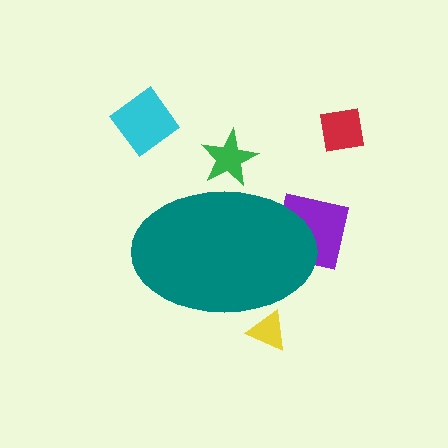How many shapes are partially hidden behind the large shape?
3 shapes are partially hidden.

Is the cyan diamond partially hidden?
No, the cyan diamond is fully visible.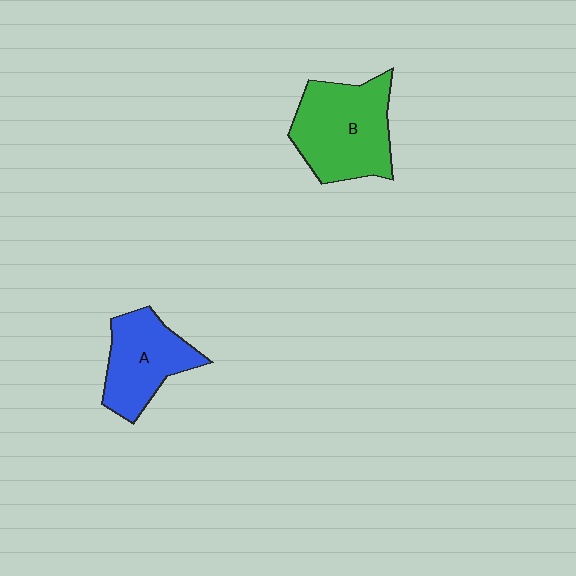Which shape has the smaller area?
Shape A (blue).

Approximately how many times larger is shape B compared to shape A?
Approximately 1.3 times.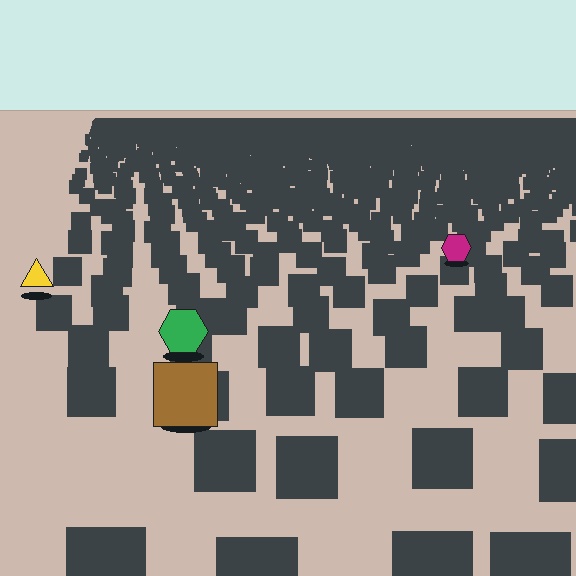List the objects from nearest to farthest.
From nearest to farthest: the brown square, the green hexagon, the yellow triangle, the magenta hexagon.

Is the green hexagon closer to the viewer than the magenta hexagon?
Yes. The green hexagon is closer — you can tell from the texture gradient: the ground texture is coarser near it.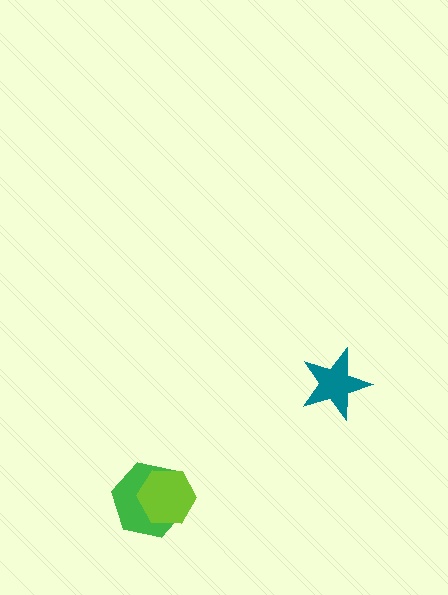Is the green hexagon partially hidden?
Yes, it is partially covered by another shape.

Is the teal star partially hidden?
No, no other shape covers it.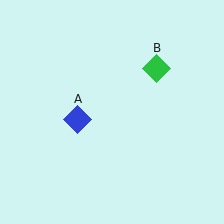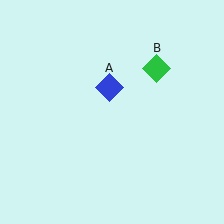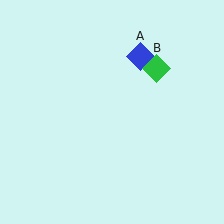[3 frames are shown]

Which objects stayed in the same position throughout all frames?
Green diamond (object B) remained stationary.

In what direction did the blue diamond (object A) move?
The blue diamond (object A) moved up and to the right.